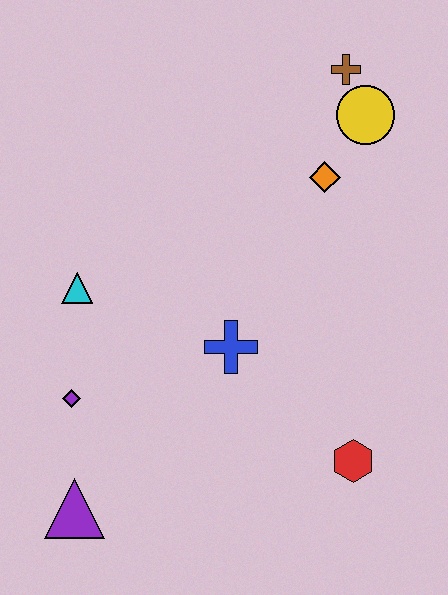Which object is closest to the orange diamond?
The yellow circle is closest to the orange diamond.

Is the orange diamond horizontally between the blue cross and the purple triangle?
No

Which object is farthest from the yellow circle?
The purple triangle is farthest from the yellow circle.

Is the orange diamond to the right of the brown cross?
No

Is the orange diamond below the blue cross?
No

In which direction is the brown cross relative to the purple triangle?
The brown cross is above the purple triangle.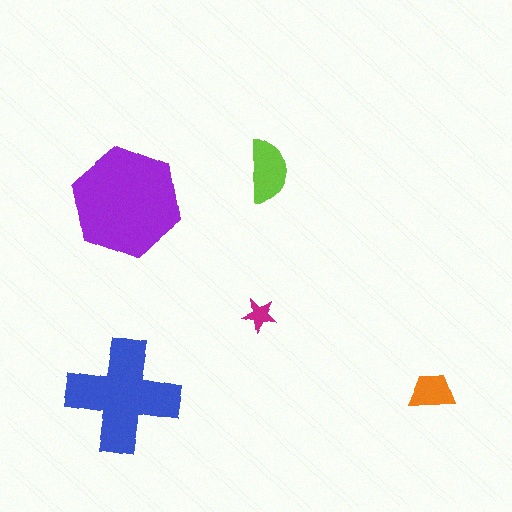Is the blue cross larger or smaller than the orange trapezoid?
Larger.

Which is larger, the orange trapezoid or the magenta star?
The orange trapezoid.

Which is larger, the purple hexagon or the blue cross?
The purple hexagon.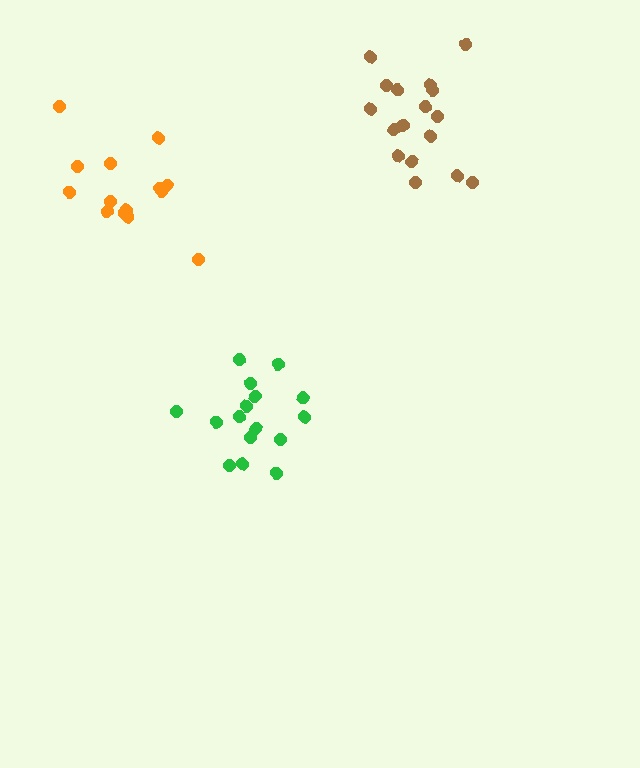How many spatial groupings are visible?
There are 3 spatial groupings.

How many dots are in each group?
Group 1: 16 dots, Group 2: 15 dots, Group 3: 17 dots (48 total).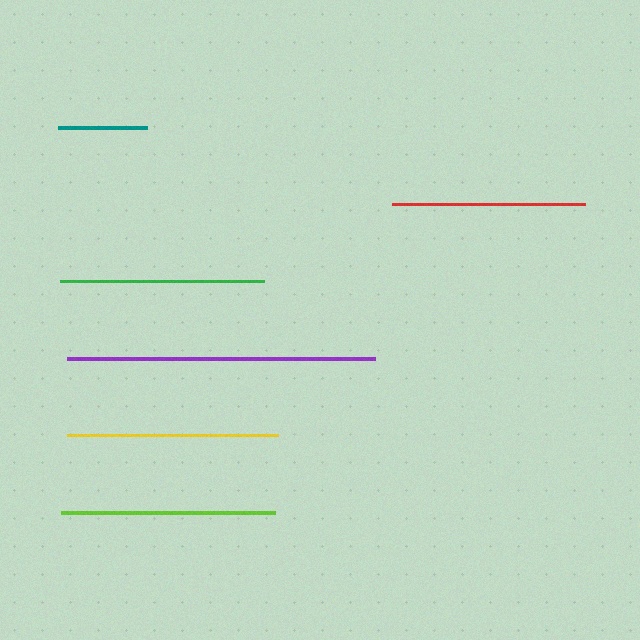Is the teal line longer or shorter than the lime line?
The lime line is longer than the teal line.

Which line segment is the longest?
The purple line is the longest at approximately 308 pixels.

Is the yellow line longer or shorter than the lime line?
The lime line is longer than the yellow line.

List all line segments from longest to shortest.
From longest to shortest: purple, lime, yellow, green, red, teal.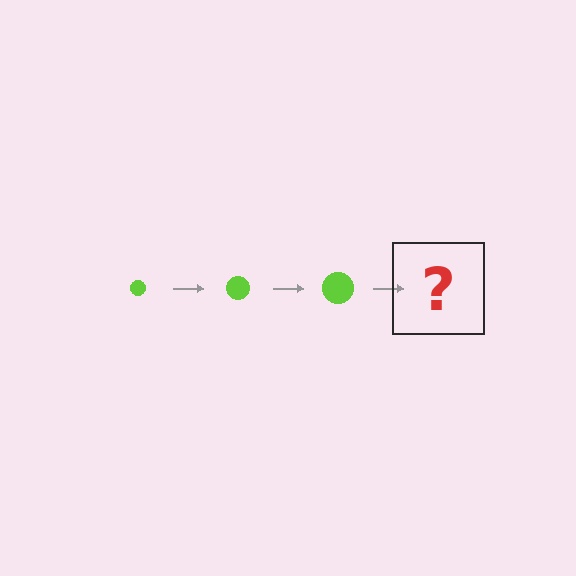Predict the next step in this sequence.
The next step is a lime circle, larger than the previous one.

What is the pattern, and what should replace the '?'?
The pattern is that the circle gets progressively larger each step. The '?' should be a lime circle, larger than the previous one.